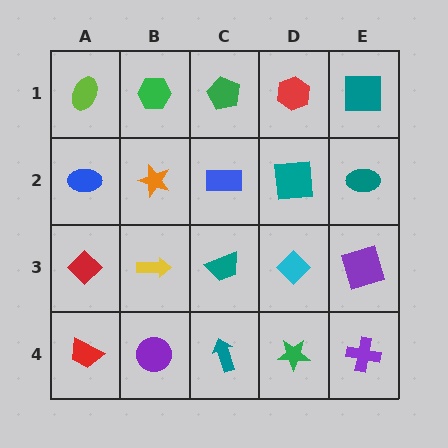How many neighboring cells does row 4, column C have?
3.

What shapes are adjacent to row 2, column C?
A green pentagon (row 1, column C), a teal trapezoid (row 3, column C), an orange star (row 2, column B), a teal square (row 2, column D).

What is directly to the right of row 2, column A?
An orange star.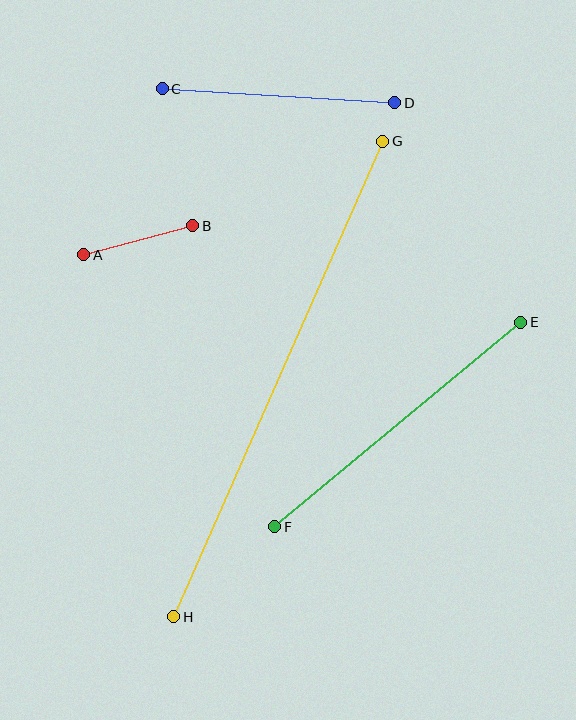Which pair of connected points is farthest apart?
Points G and H are farthest apart.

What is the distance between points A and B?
The distance is approximately 113 pixels.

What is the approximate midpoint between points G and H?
The midpoint is at approximately (278, 379) pixels.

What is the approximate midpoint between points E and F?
The midpoint is at approximately (398, 425) pixels.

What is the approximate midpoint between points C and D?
The midpoint is at approximately (279, 96) pixels.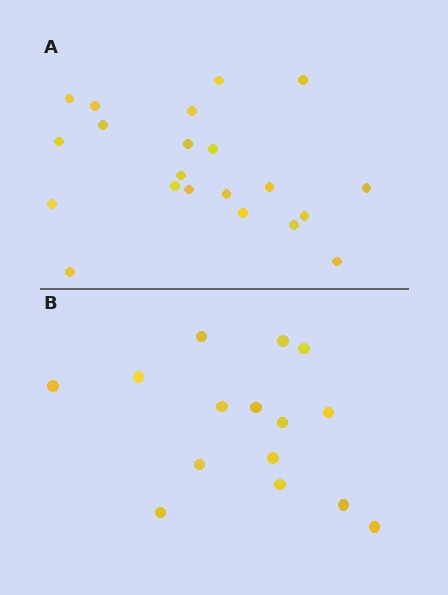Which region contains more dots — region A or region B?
Region A (the top region) has more dots.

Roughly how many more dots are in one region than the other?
Region A has about 6 more dots than region B.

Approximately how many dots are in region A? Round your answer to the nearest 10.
About 20 dots. (The exact count is 21, which rounds to 20.)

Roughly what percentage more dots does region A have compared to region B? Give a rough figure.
About 40% more.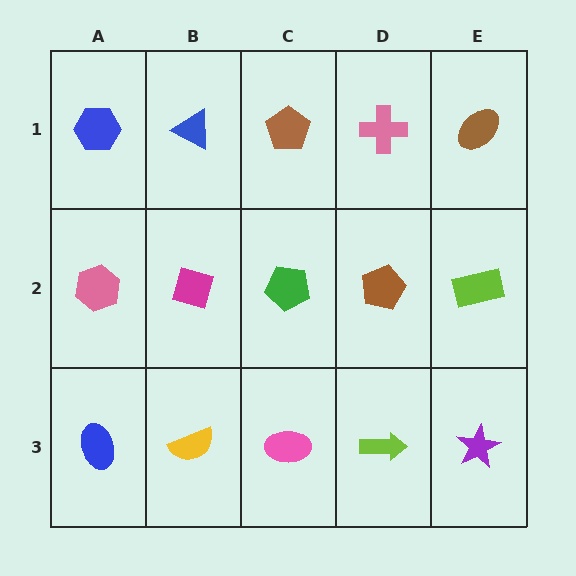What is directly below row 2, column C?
A pink ellipse.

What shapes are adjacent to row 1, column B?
A magenta diamond (row 2, column B), a blue hexagon (row 1, column A), a brown pentagon (row 1, column C).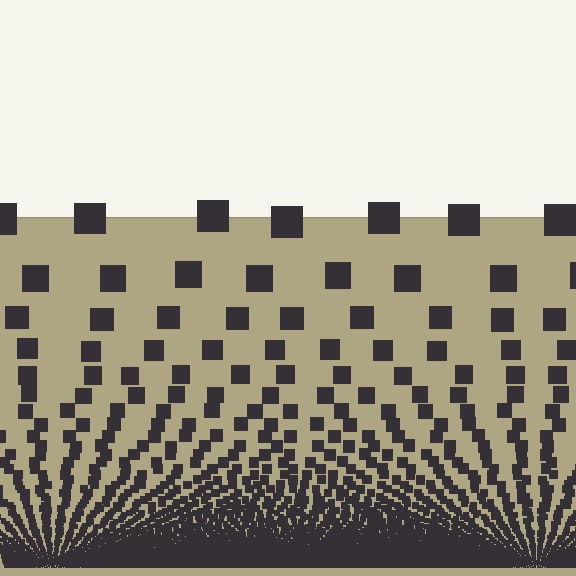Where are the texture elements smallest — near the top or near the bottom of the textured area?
Near the bottom.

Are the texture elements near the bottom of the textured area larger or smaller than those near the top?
Smaller. The gradient is inverted — elements near the bottom are smaller and denser.